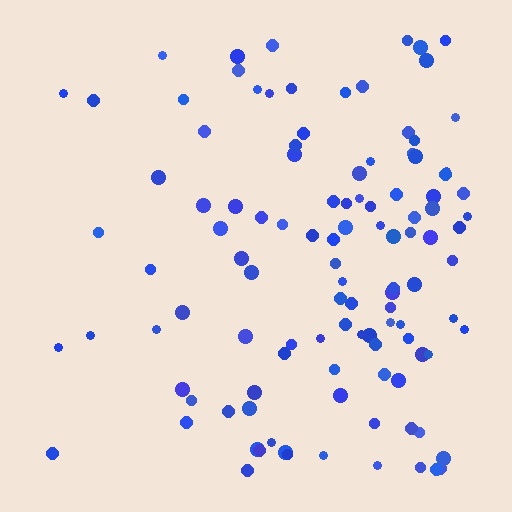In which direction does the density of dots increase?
From left to right, with the right side densest.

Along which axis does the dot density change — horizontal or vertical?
Horizontal.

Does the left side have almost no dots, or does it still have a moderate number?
Still a moderate number, just noticeably fewer than the right.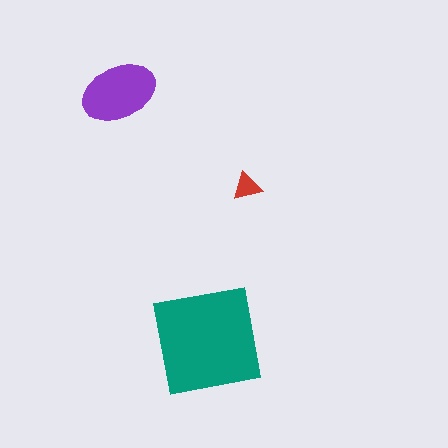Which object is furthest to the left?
The purple ellipse is leftmost.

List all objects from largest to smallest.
The teal square, the purple ellipse, the red triangle.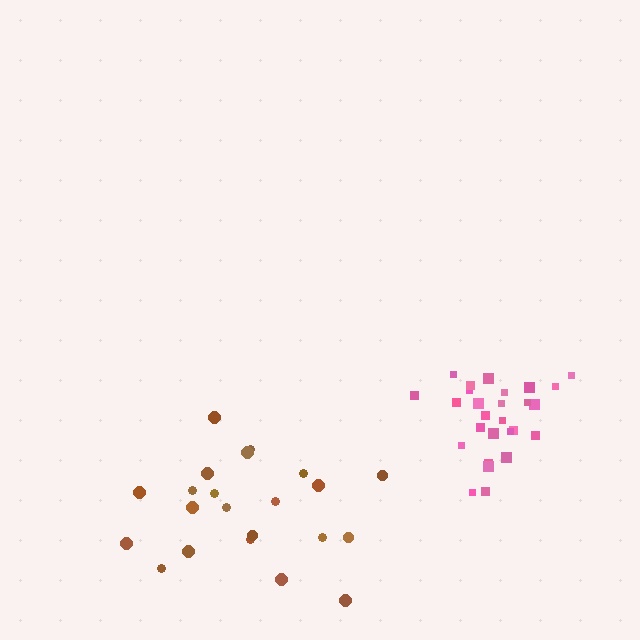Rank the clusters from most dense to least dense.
pink, brown.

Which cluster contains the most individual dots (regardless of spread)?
Pink (27).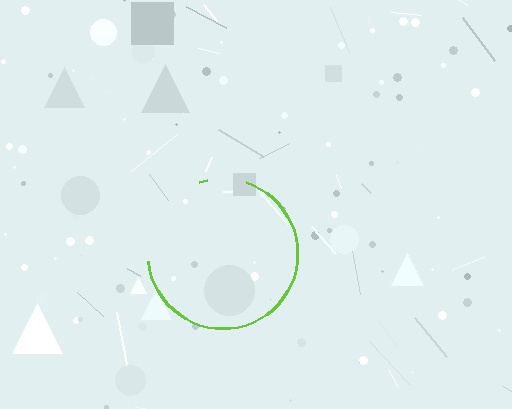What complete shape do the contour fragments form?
The contour fragments form a circle.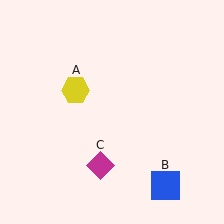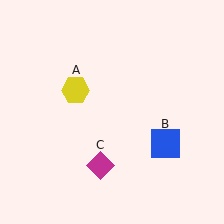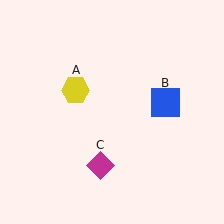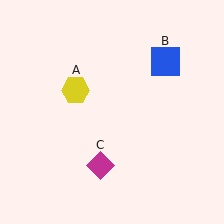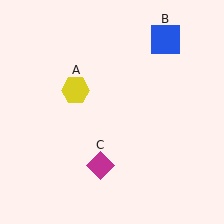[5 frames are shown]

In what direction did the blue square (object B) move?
The blue square (object B) moved up.